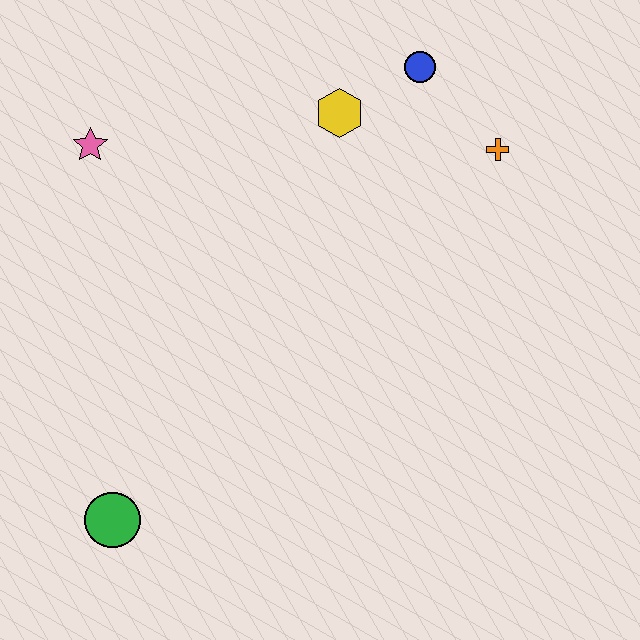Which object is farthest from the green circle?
The blue circle is farthest from the green circle.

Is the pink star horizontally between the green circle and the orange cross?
No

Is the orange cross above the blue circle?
No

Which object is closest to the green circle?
The pink star is closest to the green circle.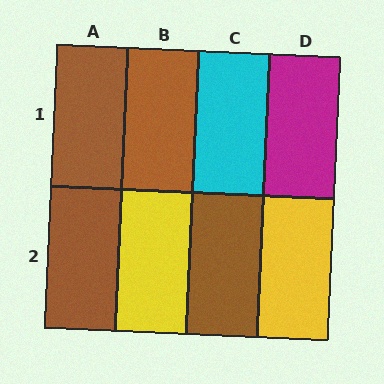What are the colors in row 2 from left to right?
Brown, yellow, brown, yellow.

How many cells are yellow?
2 cells are yellow.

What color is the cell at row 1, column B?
Brown.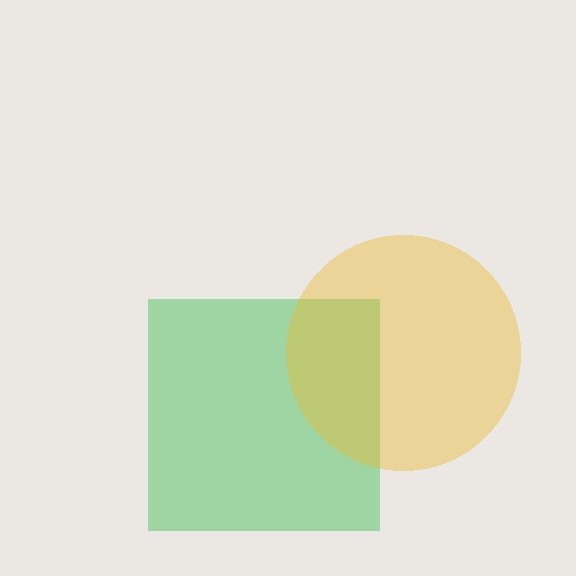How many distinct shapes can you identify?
There are 2 distinct shapes: a green square, a yellow circle.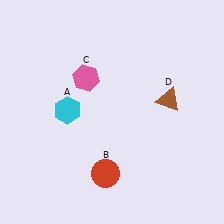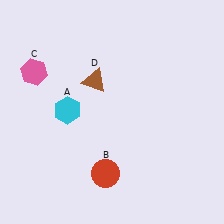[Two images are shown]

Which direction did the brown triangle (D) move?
The brown triangle (D) moved left.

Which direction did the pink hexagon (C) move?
The pink hexagon (C) moved left.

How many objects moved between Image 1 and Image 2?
2 objects moved between the two images.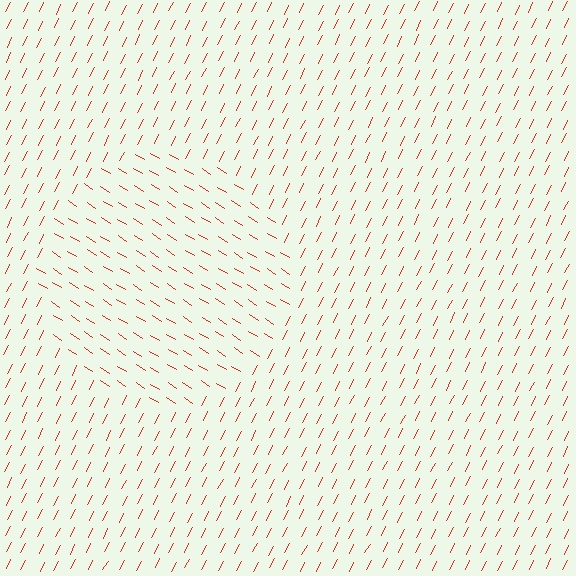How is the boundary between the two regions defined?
The boundary is defined purely by a change in line orientation (approximately 85 degrees difference). All lines are the same color and thickness.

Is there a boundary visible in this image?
Yes, there is a texture boundary formed by a change in line orientation.